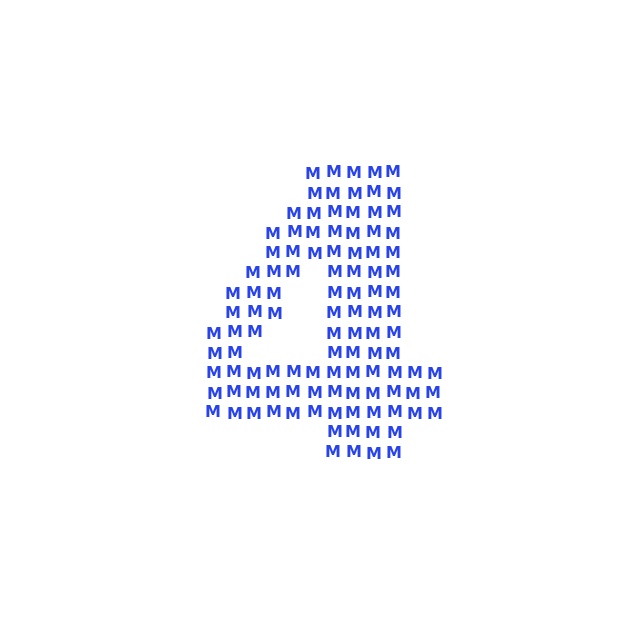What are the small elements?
The small elements are letter M's.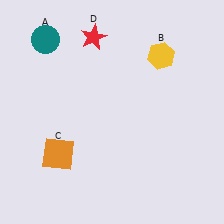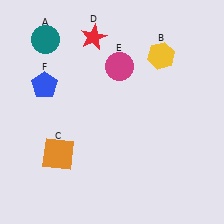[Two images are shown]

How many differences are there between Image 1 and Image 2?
There are 2 differences between the two images.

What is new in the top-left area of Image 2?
A blue pentagon (F) was added in the top-left area of Image 2.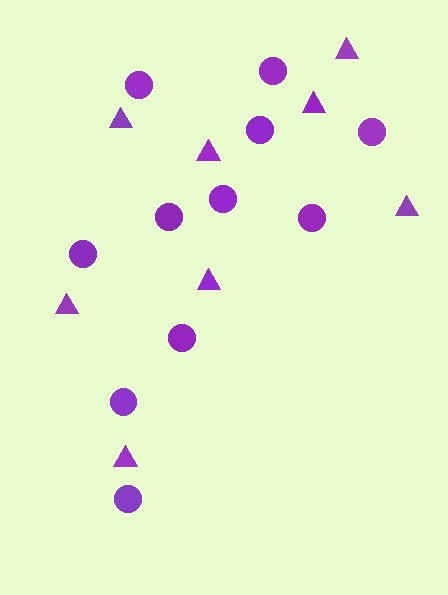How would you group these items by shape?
There are 2 groups: one group of circles (11) and one group of triangles (8).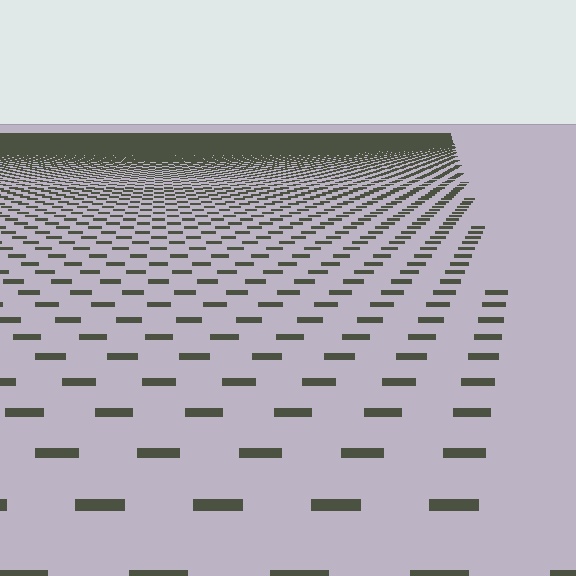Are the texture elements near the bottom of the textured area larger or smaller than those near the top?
Larger. Near the bottom, elements are closer to the viewer and appear at a bigger on-screen size.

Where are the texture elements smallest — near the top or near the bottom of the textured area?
Near the top.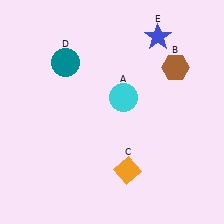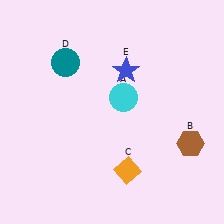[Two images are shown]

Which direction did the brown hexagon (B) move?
The brown hexagon (B) moved down.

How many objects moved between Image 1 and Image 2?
2 objects moved between the two images.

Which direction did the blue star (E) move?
The blue star (E) moved down.